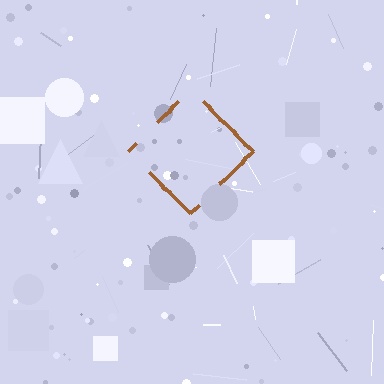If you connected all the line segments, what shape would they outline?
They would outline a diamond.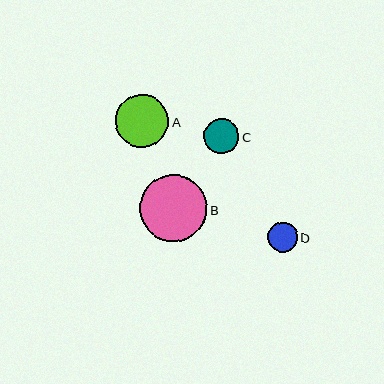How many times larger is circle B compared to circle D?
Circle B is approximately 2.3 times the size of circle D.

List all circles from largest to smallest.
From largest to smallest: B, A, C, D.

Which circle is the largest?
Circle B is the largest with a size of approximately 67 pixels.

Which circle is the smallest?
Circle D is the smallest with a size of approximately 30 pixels.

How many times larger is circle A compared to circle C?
Circle A is approximately 1.5 times the size of circle C.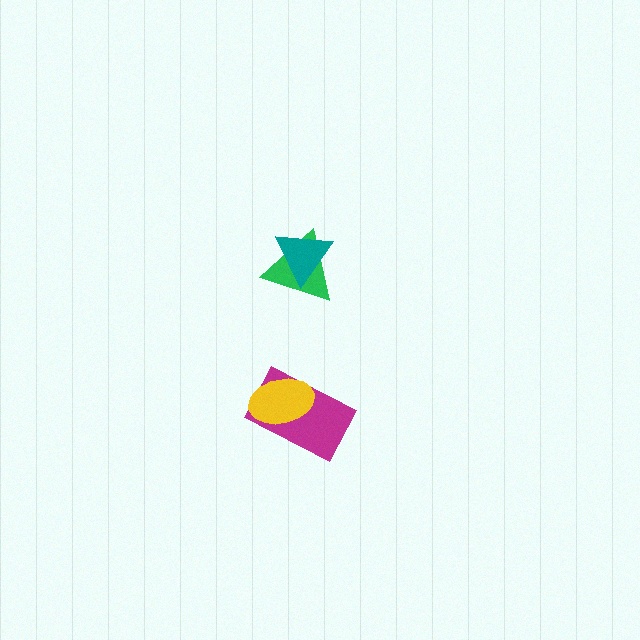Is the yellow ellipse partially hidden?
No, no other shape covers it.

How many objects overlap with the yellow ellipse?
1 object overlaps with the yellow ellipse.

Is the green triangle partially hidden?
Yes, it is partially covered by another shape.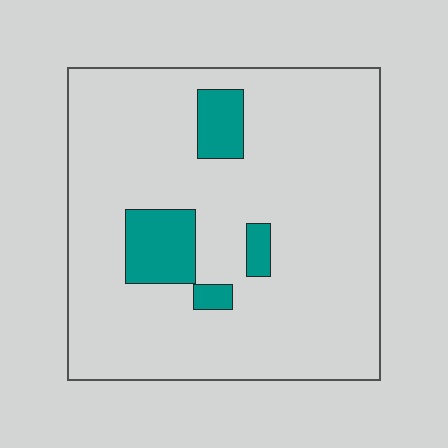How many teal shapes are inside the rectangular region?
4.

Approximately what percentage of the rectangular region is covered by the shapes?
Approximately 10%.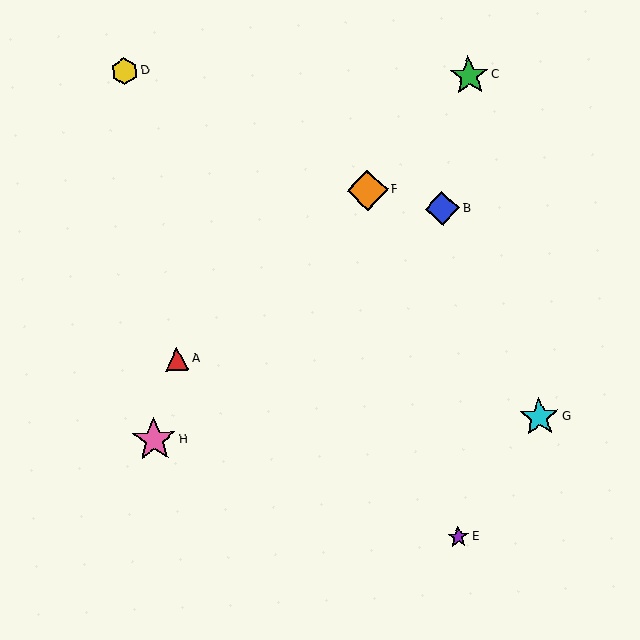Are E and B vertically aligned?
Yes, both are at x≈458.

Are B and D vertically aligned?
No, B is at x≈442 and D is at x≈124.